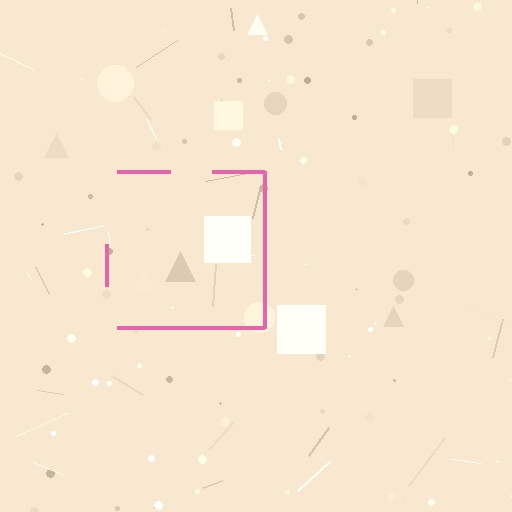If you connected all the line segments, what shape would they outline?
They would outline a square.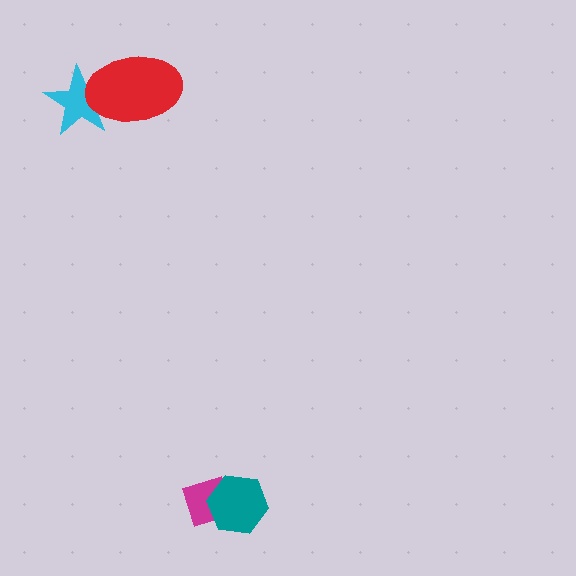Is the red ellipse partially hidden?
No, no other shape covers it.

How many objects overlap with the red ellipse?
1 object overlaps with the red ellipse.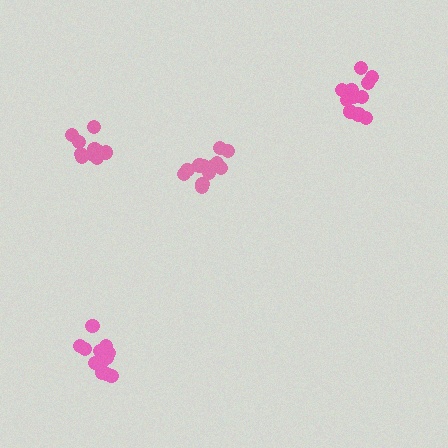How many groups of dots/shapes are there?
There are 4 groups.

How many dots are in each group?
Group 1: 11 dots, Group 2: 11 dots, Group 3: 12 dots, Group 4: 12 dots (46 total).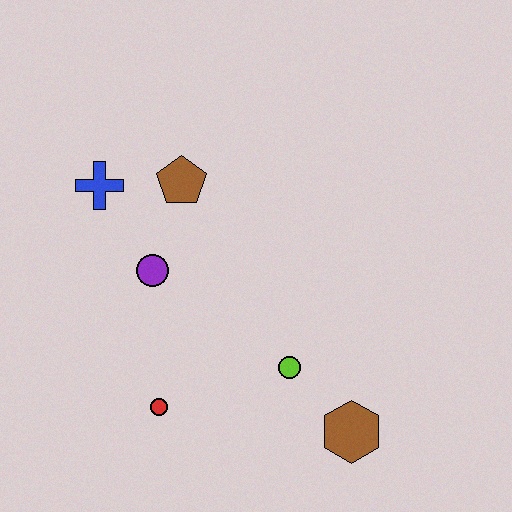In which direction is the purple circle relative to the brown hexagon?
The purple circle is to the left of the brown hexagon.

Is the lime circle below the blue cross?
Yes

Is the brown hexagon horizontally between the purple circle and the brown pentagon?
No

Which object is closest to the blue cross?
The brown pentagon is closest to the blue cross.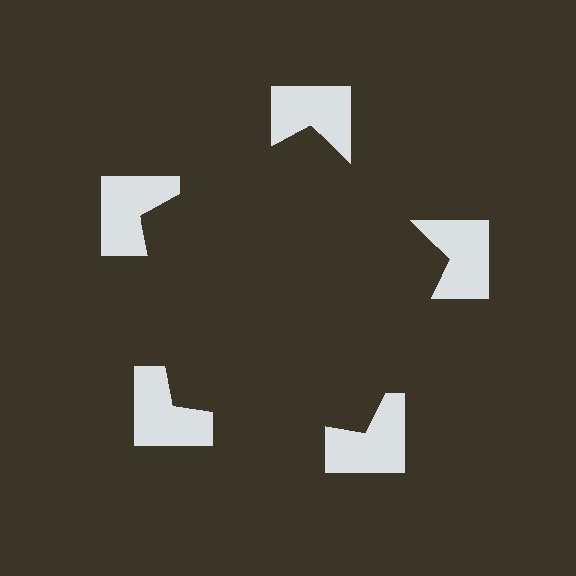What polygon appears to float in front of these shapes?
An illusory pentagon — its edges are inferred from the aligned wedge cuts in the notched squares, not physically drawn.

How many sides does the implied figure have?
5 sides.